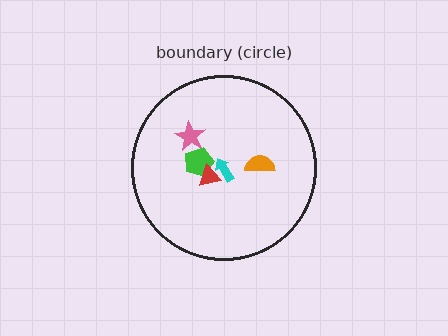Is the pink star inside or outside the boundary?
Inside.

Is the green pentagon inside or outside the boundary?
Inside.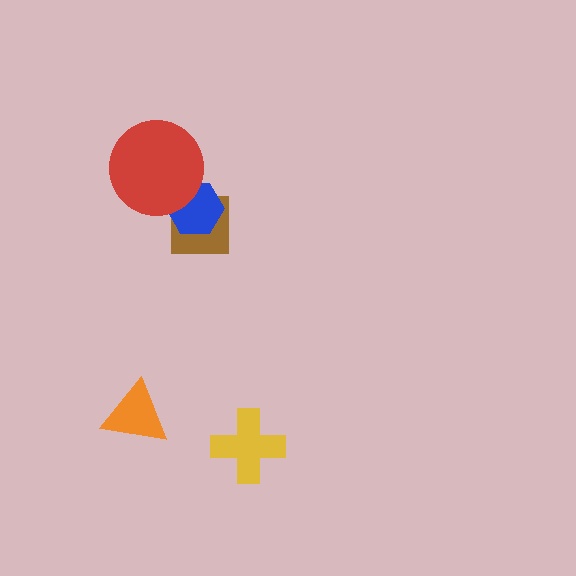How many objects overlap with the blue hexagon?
2 objects overlap with the blue hexagon.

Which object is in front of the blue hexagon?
The red circle is in front of the blue hexagon.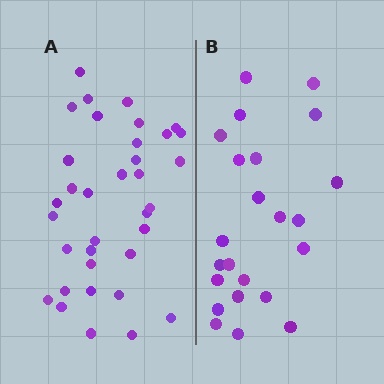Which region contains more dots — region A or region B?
Region A (the left region) has more dots.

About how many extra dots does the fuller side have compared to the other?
Region A has roughly 12 or so more dots than region B.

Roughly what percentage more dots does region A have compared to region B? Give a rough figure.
About 50% more.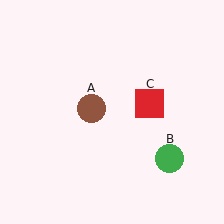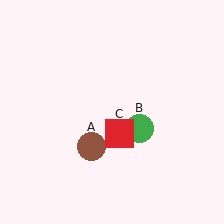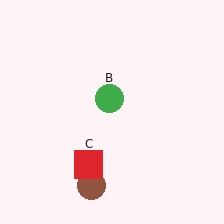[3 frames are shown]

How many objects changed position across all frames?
3 objects changed position: brown circle (object A), green circle (object B), red square (object C).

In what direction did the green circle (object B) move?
The green circle (object B) moved up and to the left.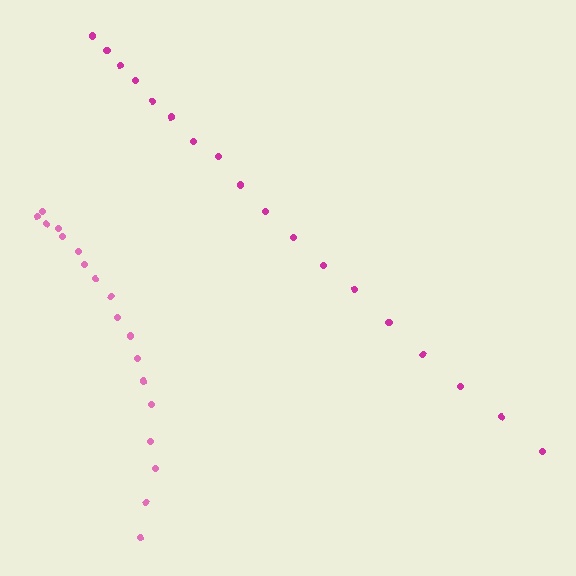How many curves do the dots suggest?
There are 2 distinct paths.